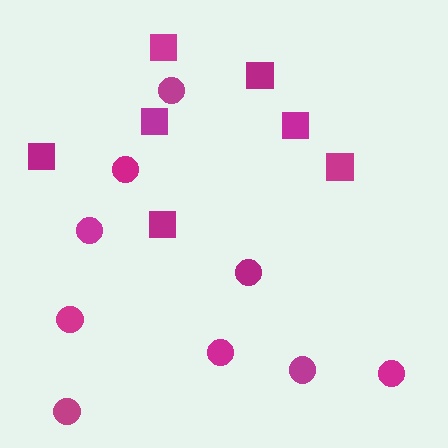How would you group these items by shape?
There are 2 groups: one group of circles (9) and one group of squares (7).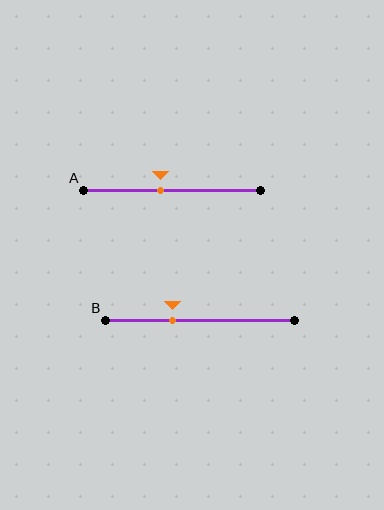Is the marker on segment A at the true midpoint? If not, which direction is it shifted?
No, the marker on segment A is shifted to the left by about 6% of the segment length.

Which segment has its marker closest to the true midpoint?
Segment A has its marker closest to the true midpoint.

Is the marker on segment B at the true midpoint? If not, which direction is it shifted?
No, the marker on segment B is shifted to the left by about 15% of the segment length.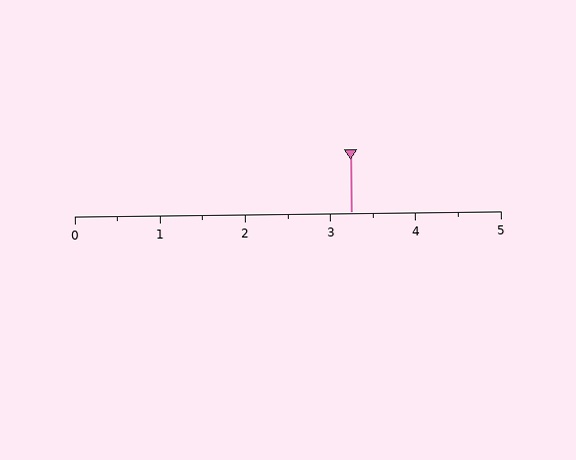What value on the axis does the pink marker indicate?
The marker indicates approximately 3.2.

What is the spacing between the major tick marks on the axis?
The major ticks are spaced 1 apart.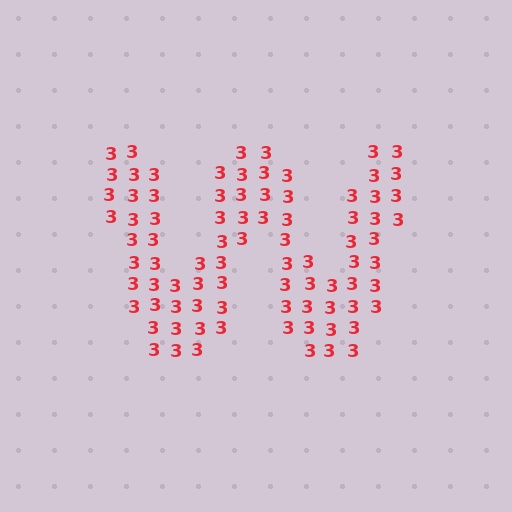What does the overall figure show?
The overall figure shows the letter W.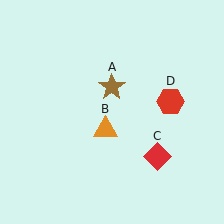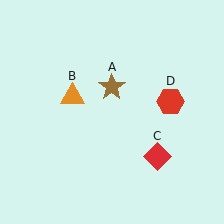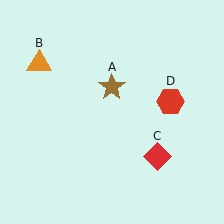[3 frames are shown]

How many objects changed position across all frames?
1 object changed position: orange triangle (object B).